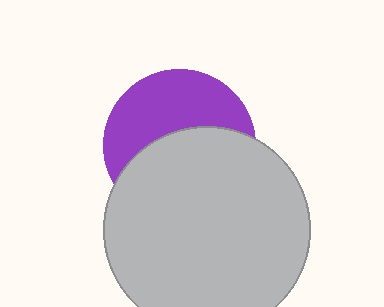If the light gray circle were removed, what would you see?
You would see the complete purple circle.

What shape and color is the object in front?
The object in front is a light gray circle.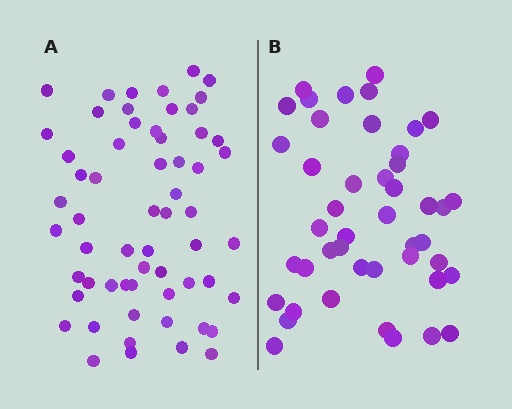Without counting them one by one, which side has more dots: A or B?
Region A (the left region) has more dots.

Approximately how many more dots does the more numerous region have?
Region A has approximately 15 more dots than region B.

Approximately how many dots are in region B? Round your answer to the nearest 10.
About 40 dots. (The exact count is 45, which rounds to 40.)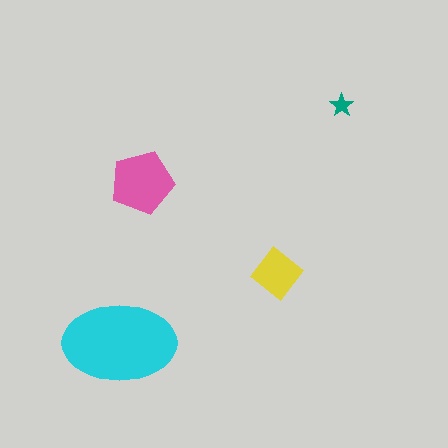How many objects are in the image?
There are 4 objects in the image.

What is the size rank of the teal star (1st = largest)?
4th.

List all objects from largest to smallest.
The cyan ellipse, the pink pentagon, the yellow diamond, the teal star.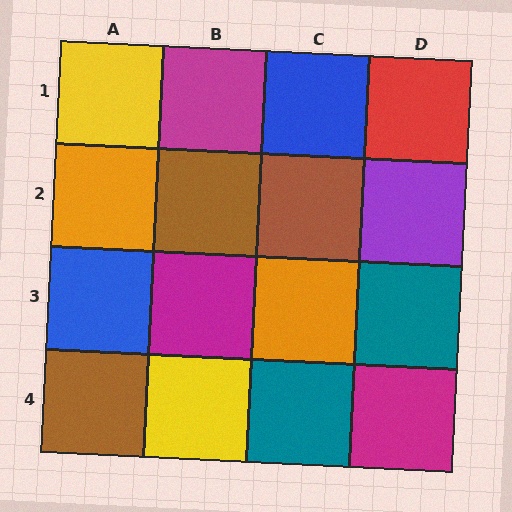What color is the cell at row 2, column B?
Brown.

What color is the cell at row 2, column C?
Brown.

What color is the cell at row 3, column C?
Orange.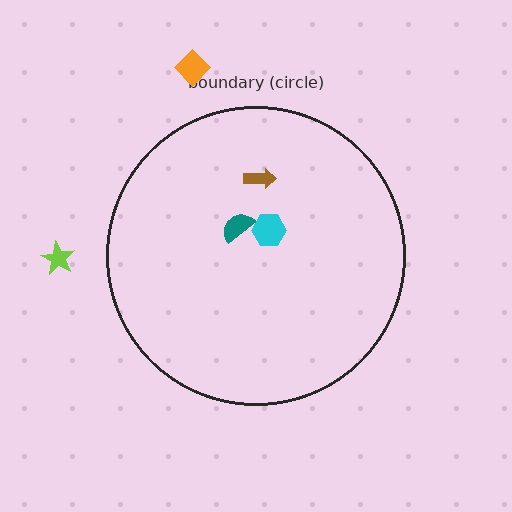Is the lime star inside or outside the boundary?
Outside.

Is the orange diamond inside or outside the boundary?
Outside.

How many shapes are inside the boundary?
3 inside, 2 outside.